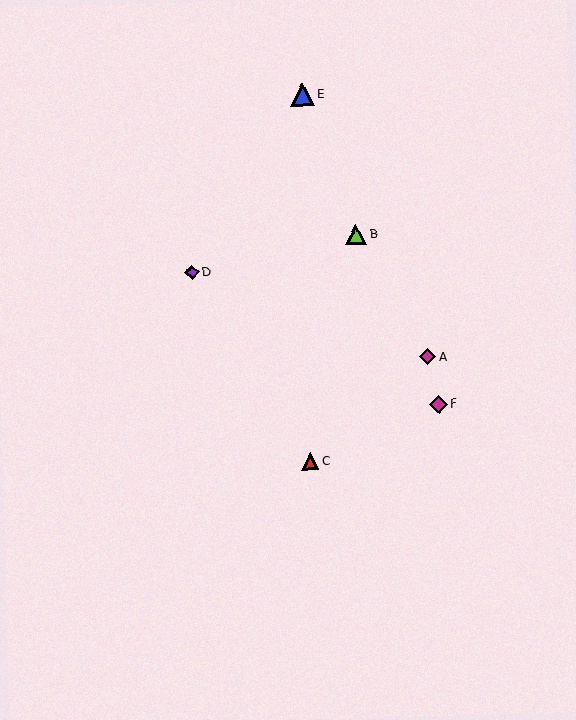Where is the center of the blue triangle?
The center of the blue triangle is at (302, 95).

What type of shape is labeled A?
Shape A is a magenta diamond.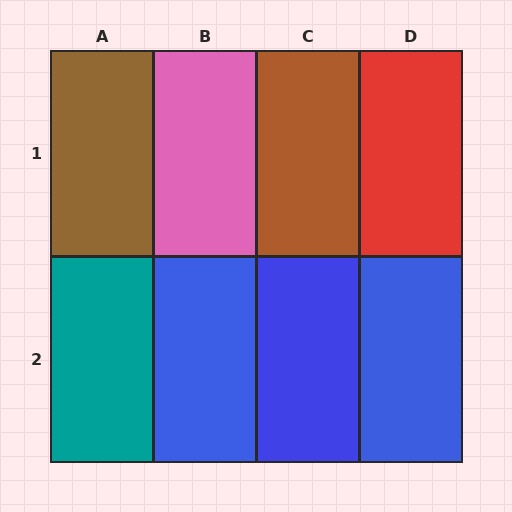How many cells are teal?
1 cell is teal.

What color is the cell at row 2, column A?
Teal.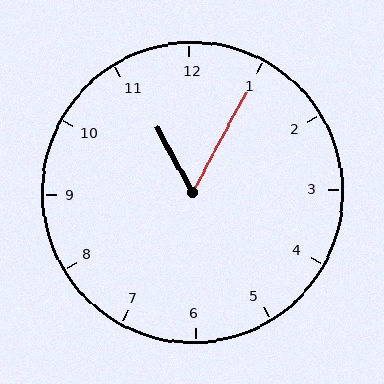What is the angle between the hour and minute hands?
Approximately 58 degrees.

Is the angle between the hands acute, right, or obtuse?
It is acute.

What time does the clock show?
11:05.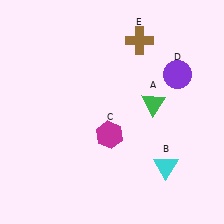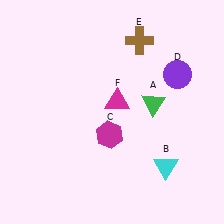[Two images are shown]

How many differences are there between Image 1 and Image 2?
There is 1 difference between the two images.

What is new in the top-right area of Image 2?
A magenta triangle (F) was added in the top-right area of Image 2.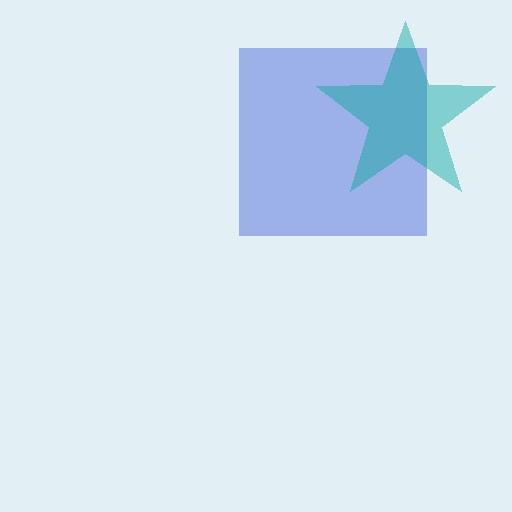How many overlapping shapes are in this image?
There are 2 overlapping shapes in the image.